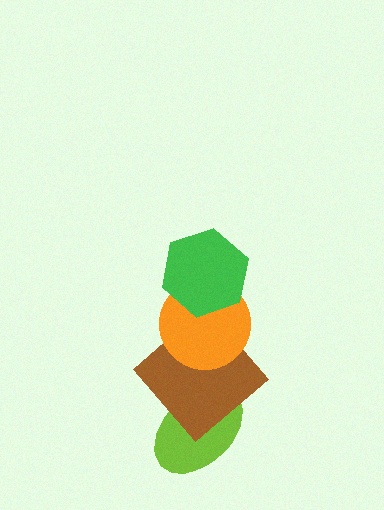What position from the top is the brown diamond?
The brown diamond is 3rd from the top.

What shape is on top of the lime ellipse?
The brown diamond is on top of the lime ellipse.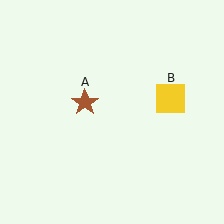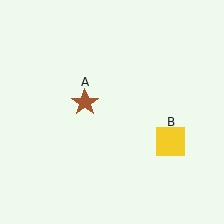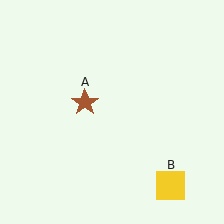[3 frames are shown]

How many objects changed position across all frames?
1 object changed position: yellow square (object B).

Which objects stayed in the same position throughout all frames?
Brown star (object A) remained stationary.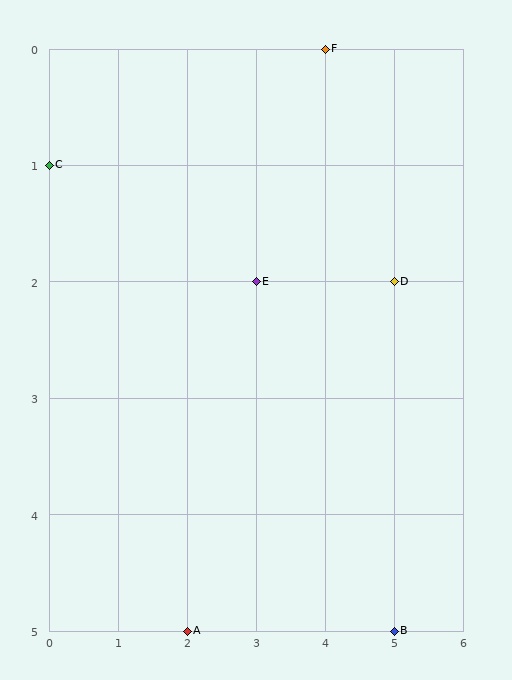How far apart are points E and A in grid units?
Points E and A are 1 column and 3 rows apart (about 3.2 grid units diagonally).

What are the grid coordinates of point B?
Point B is at grid coordinates (5, 5).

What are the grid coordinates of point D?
Point D is at grid coordinates (5, 2).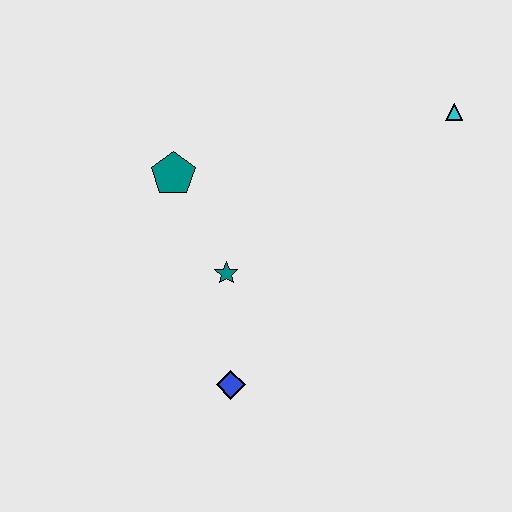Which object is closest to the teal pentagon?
The teal star is closest to the teal pentagon.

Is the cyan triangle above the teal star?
Yes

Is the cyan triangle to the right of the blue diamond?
Yes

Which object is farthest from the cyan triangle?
The blue diamond is farthest from the cyan triangle.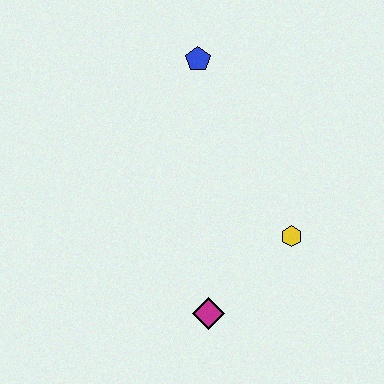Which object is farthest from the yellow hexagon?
The blue pentagon is farthest from the yellow hexagon.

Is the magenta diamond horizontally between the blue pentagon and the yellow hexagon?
Yes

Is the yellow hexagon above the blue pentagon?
No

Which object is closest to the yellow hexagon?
The magenta diamond is closest to the yellow hexagon.